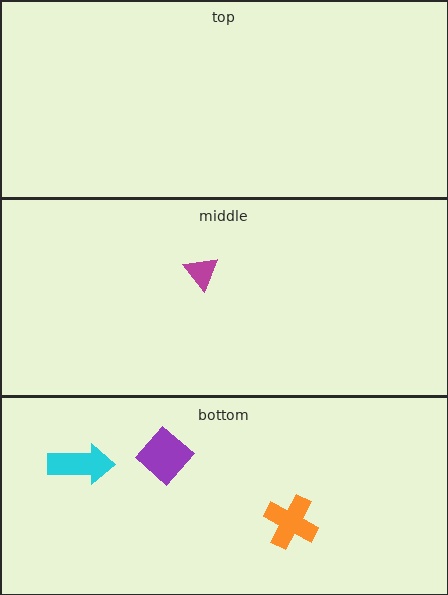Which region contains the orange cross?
The bottom region.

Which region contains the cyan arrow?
The bottom region.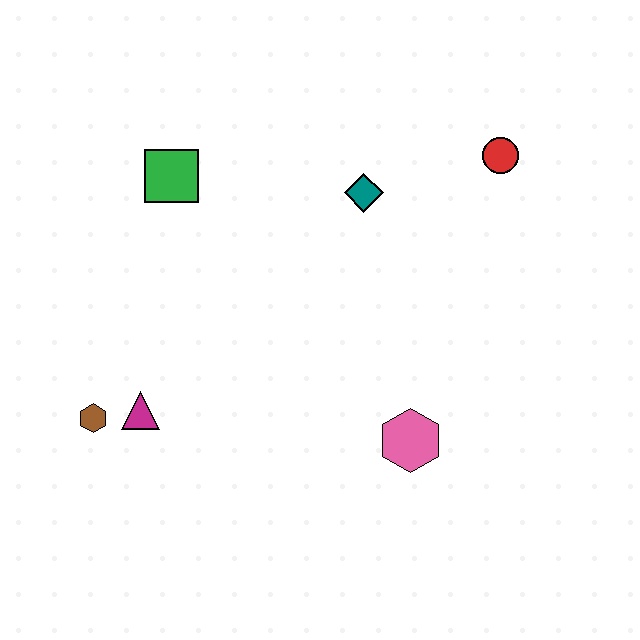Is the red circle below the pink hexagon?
No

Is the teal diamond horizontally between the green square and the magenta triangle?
No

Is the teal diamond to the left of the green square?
No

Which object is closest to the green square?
The teal diamond is closest to the green square.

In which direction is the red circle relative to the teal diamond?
The red circle is to the right of the teal diamond.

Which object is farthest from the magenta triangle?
The red circle is farthest from the magenta triangle.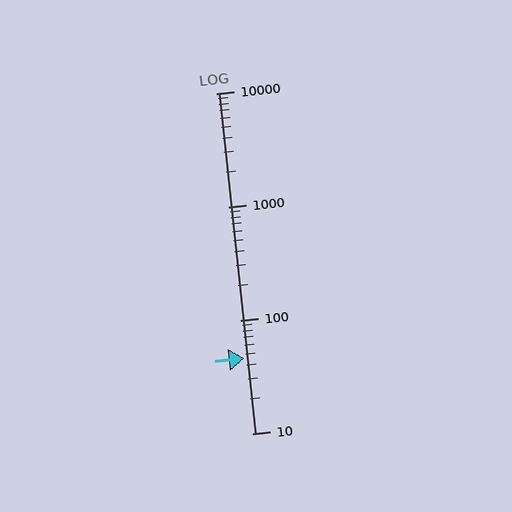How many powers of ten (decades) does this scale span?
The scale spans 3 decades, from 10 to 10000.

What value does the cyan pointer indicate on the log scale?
The pointer indicates approximately 46.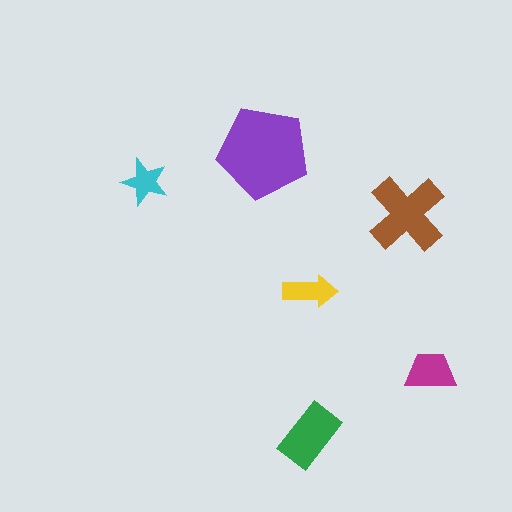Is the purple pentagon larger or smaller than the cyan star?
Larger.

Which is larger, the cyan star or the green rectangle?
The green rectangle.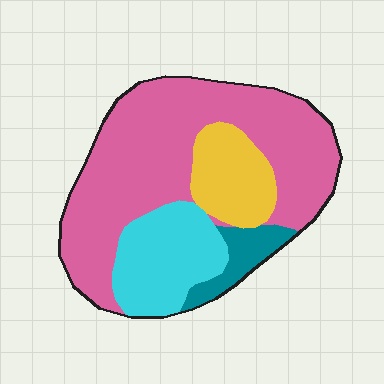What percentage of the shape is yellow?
Yellow covers about 15% of the shape.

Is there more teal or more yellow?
Yellow.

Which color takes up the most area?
Pink, at roughly 60%.